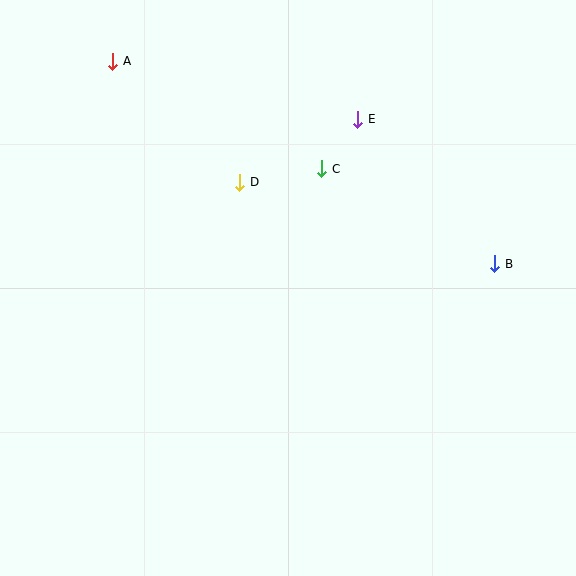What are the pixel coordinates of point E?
Point E is at (358, 119).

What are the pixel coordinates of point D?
Point D is at (240, 183).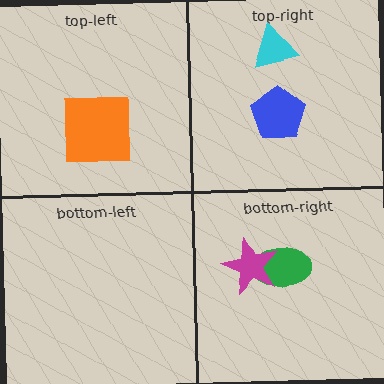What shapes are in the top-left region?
The orange square.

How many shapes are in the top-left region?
1.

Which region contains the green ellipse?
The bottom-right region.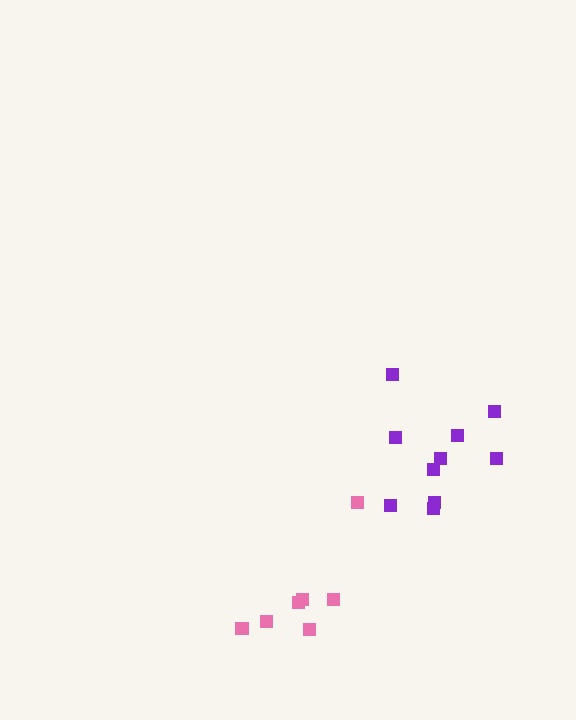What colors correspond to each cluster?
The clusters are colored: purple, pink.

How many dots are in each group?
Group 1: 10 dots, Group 2: 7 dots (17 total).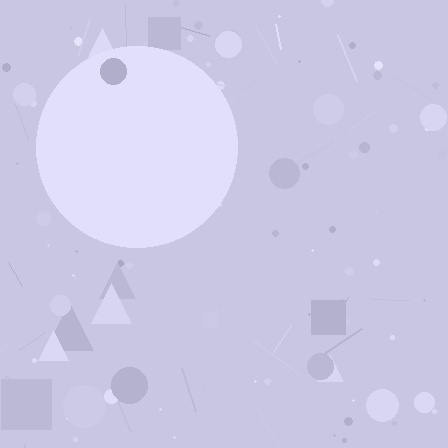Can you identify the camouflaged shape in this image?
The camouflaged shape is a circle.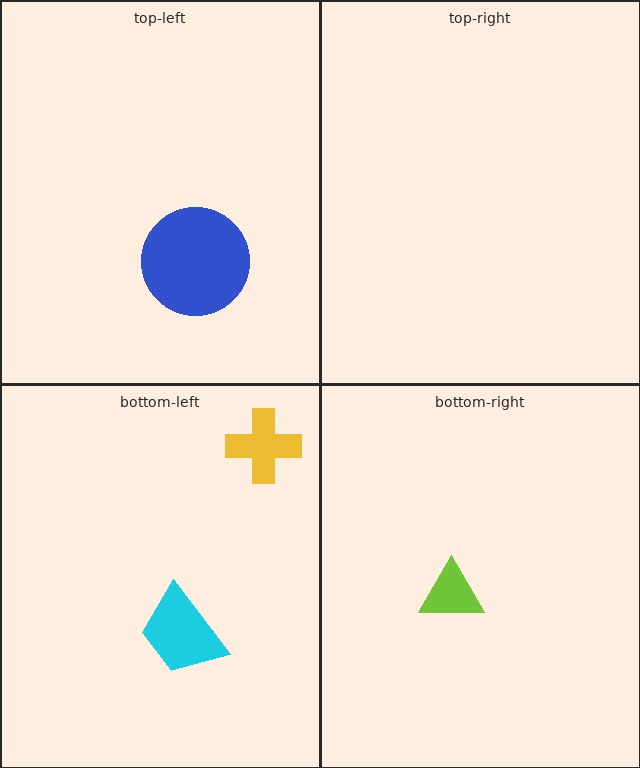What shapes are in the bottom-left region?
The cyan trapezoid, the yellow cross.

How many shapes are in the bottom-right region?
1.